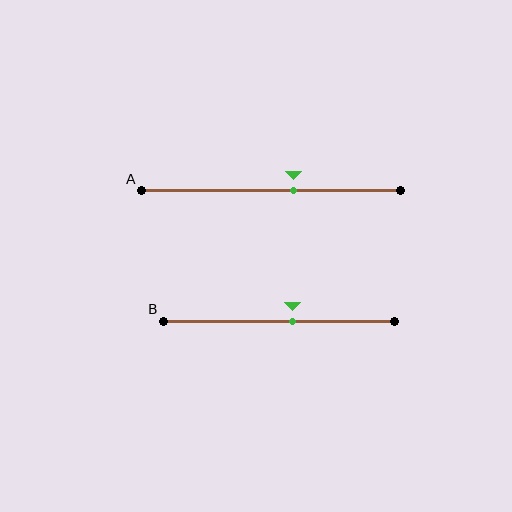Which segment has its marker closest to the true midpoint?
Segment B has its marker closest to the true midpoint.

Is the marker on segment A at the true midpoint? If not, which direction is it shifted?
No, the marker on segment A is shifted to the right by about 9% of the segment length.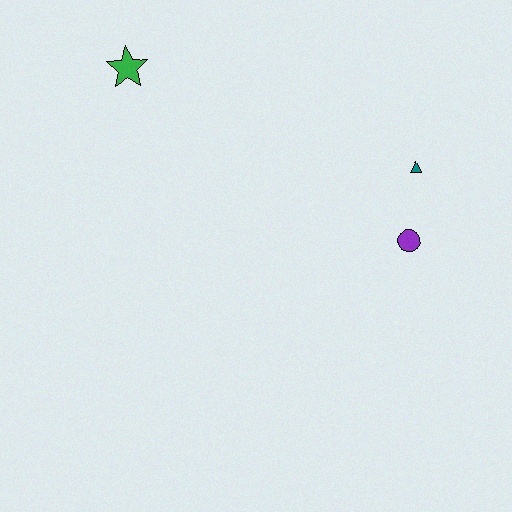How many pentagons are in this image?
There are no pentagons.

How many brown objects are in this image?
There are no brown objects.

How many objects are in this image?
There are 3 objects.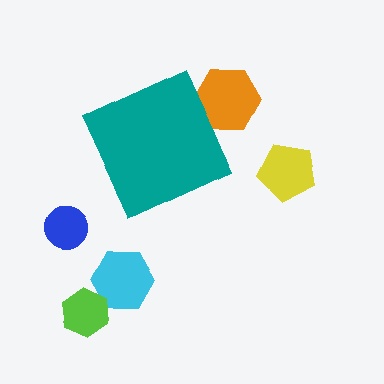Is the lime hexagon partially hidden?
No, the lime hexagon is fully visible.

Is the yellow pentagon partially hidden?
No, the yellow pentagon is fully visible.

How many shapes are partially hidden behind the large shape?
1 shape is partially hidden.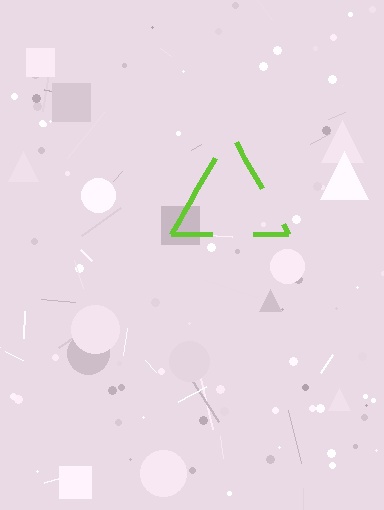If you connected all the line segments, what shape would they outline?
They would outline a triangle.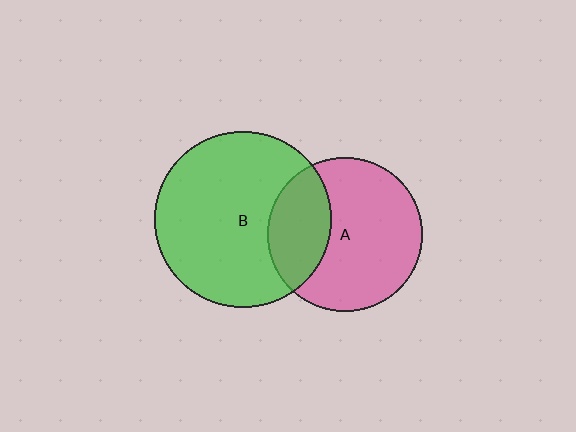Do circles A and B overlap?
Yes.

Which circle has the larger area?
Circle B (green).